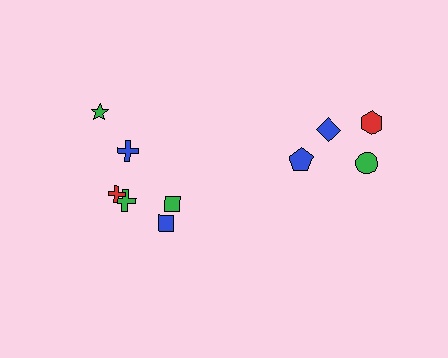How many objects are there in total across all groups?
There are 10 objects.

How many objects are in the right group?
There are 4 objects.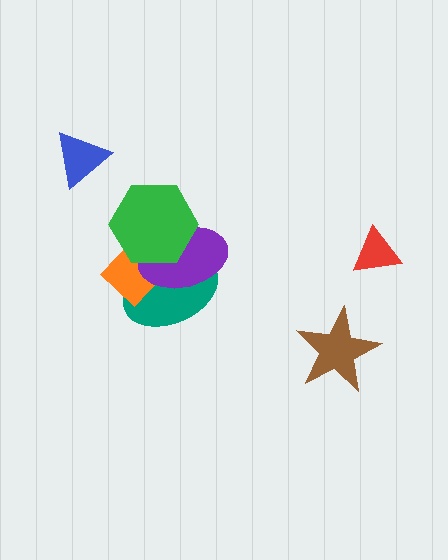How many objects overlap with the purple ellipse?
3 objects overlap with the purple ellipse.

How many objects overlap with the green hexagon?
3 objects overlap with the green hexagon.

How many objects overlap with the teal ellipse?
3 objects overlap with the teal ellipse.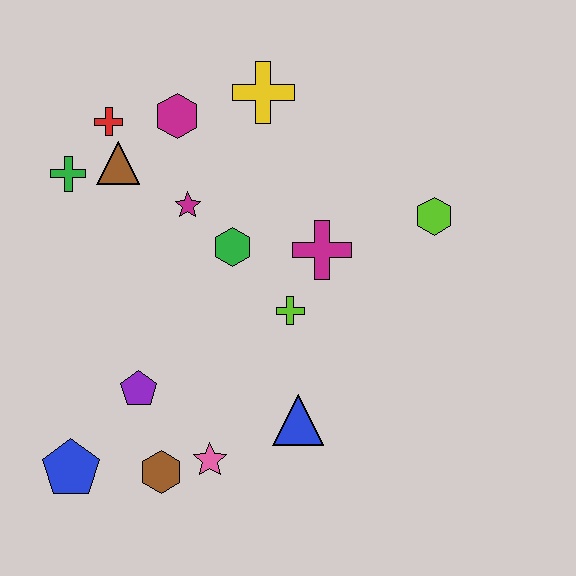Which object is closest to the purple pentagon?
The brown hexagon is closest to the purple pentagon.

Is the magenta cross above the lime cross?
Yes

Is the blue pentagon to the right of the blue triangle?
No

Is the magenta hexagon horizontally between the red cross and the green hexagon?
Yes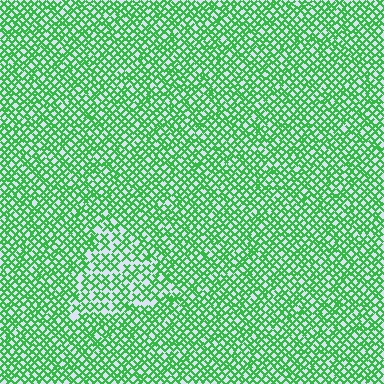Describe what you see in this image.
The image contains small green elements arranged at two different densities. A triangle-shaped region is visible where the elements are less densely packed than the surrounding area.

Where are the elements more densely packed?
The elements are more densely packed outside the triangle boundary.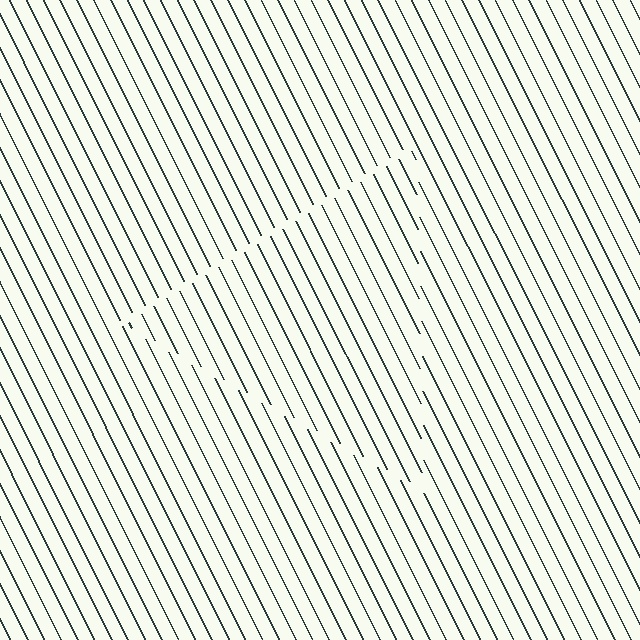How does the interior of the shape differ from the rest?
The interior of the shape contains the same grating, shifted by half a period — the contour is defined by the phase discontinuity where line-ends from the inner and outer gratings abut.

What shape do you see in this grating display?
An illusory triangle. The interior of the shape contains the same grating, shifted by half a period — the contour is defined by the phase discontinuity where line-ends from the inner and outer gratings abut.